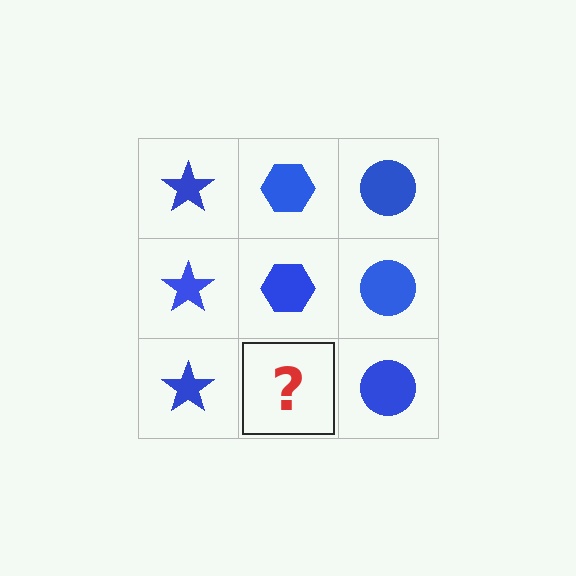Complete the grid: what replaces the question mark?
The question mark should be replaced with a blue hexagon.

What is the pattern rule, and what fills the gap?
The rule is that each column has a consistent shape. The gap should be filled with a blue hexagon.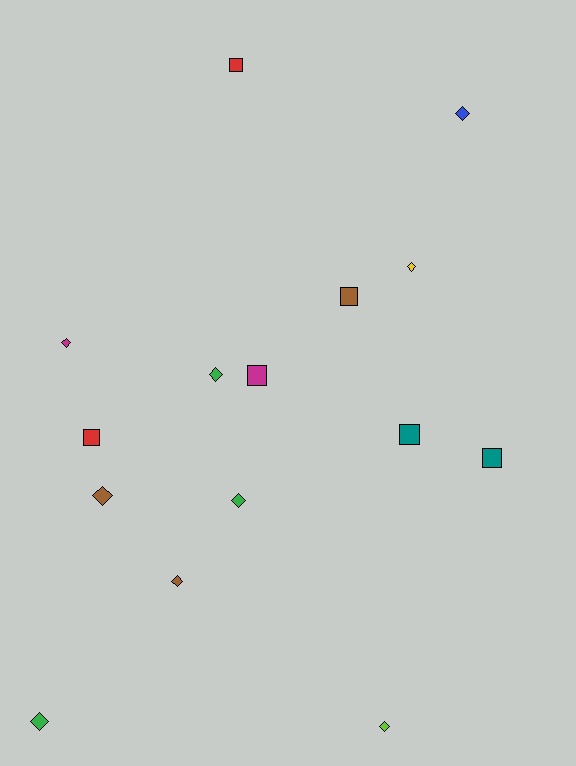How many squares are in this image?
There are 6 squares.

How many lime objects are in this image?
There is 1 lime object.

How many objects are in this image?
There are 15 objects.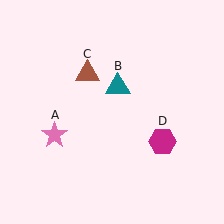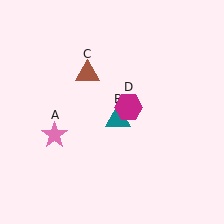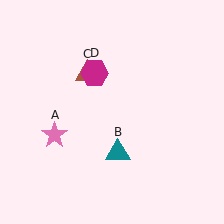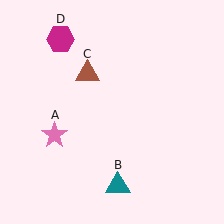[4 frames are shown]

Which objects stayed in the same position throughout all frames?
Pink star (object A) and brown triangle (object C) remained stationary.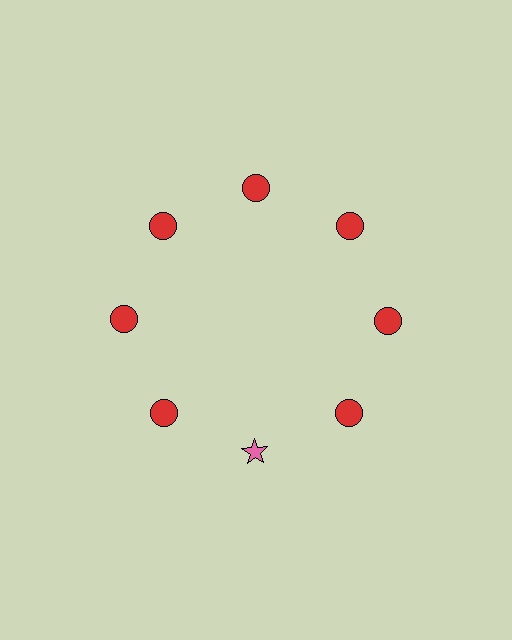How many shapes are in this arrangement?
There are 8 shapes arranged in a ring pattern.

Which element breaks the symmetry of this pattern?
The pink star at roughly the 6 o'clock position breaks the symmetry. All other shapes are red circles.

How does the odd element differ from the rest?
It differs in both color (pink instead of red) and shape (star instead of circle).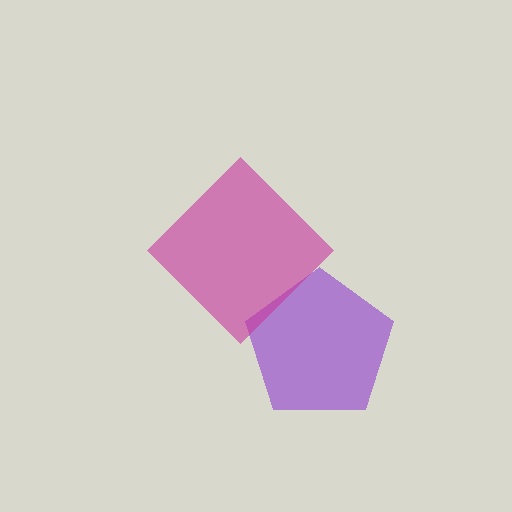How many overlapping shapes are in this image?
There are 2 overlapping shapes in the image.